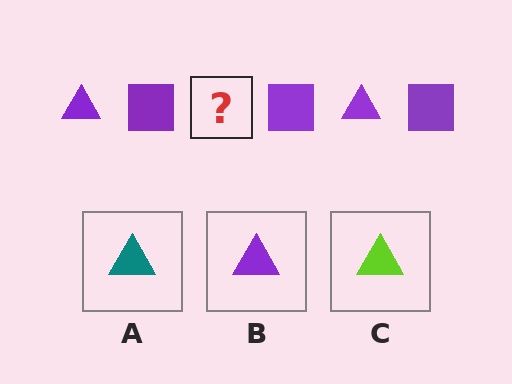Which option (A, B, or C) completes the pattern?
B.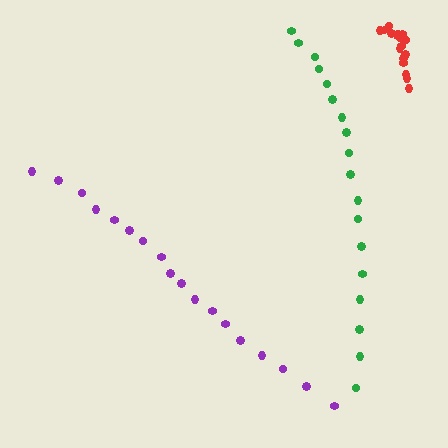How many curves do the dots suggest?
There are 3 distinct paths.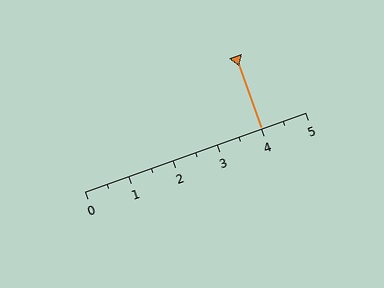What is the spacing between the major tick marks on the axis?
The major ticks are spaced 1 apart.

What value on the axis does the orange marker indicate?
The marker indicates approximately 4.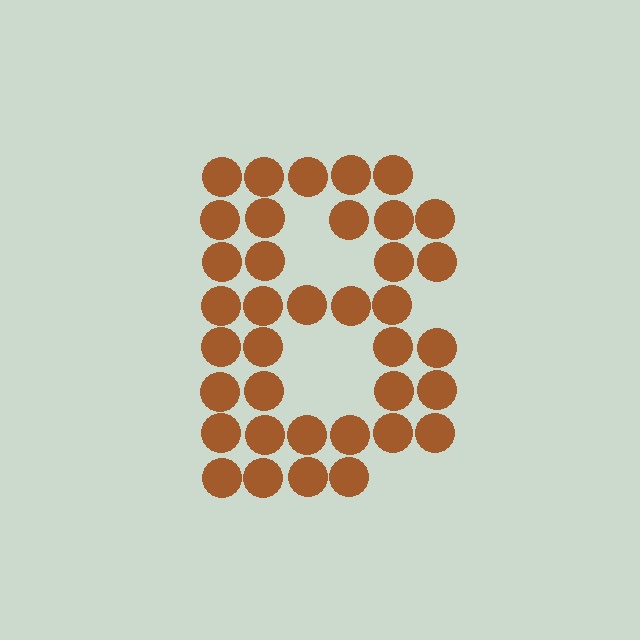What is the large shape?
The large shape is the letter B.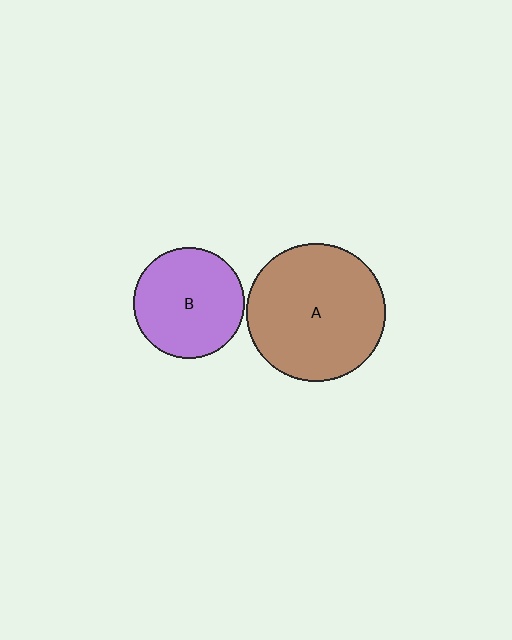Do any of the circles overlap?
No, none of the circles overlap.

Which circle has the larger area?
Circle A (brown).